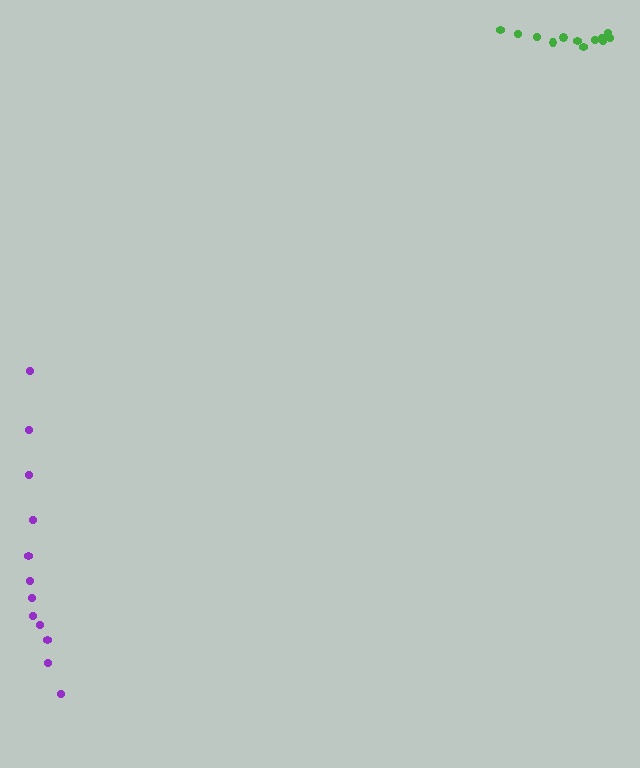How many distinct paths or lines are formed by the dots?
There are 2 distinct paths.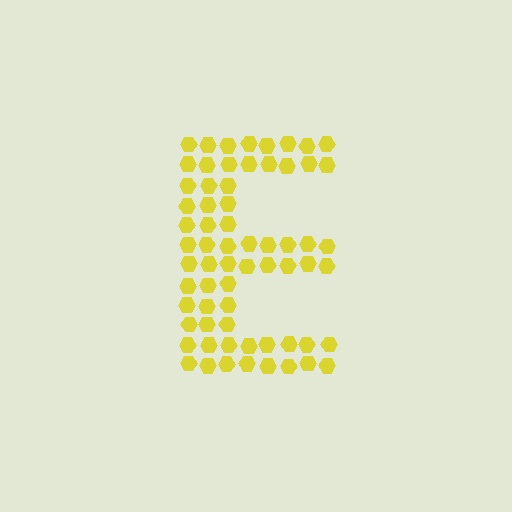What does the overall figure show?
The overall figure shows the letter E.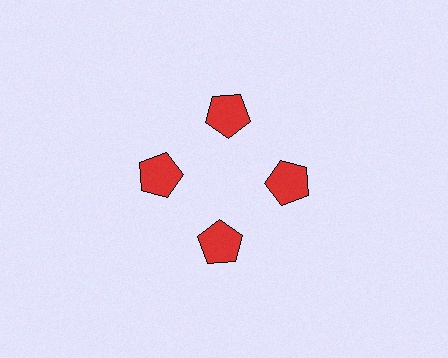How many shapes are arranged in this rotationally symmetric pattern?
There are 4 shapes, arranged in 4 groups of 1.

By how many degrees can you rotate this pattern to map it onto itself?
The pattern maps onto itself every 90 degrees of rotation.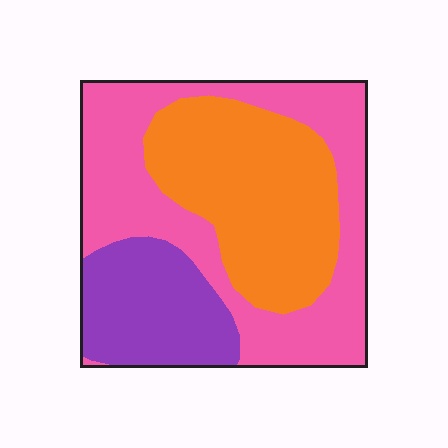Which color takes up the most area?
Pink, at roughly 45%.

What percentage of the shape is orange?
Orange covers around 35% of the shape.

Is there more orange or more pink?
Pink.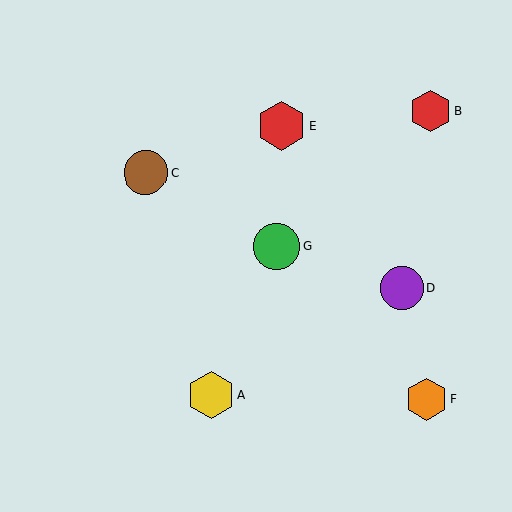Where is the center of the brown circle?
The center of the brown circle is at (146, 173).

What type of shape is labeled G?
Shape G is a green circle.